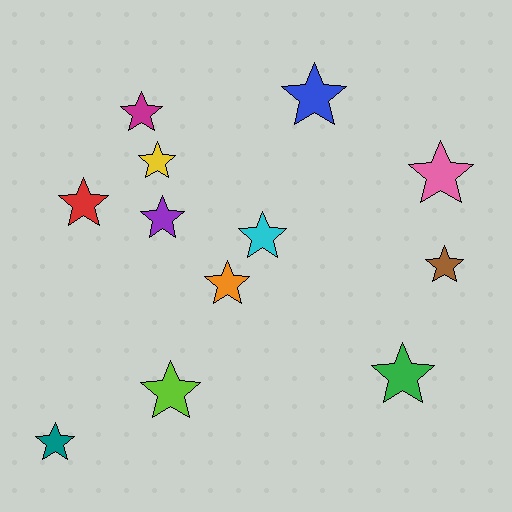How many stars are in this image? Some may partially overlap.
There are 12 stars.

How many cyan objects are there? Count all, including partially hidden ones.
There is 1 cyan object.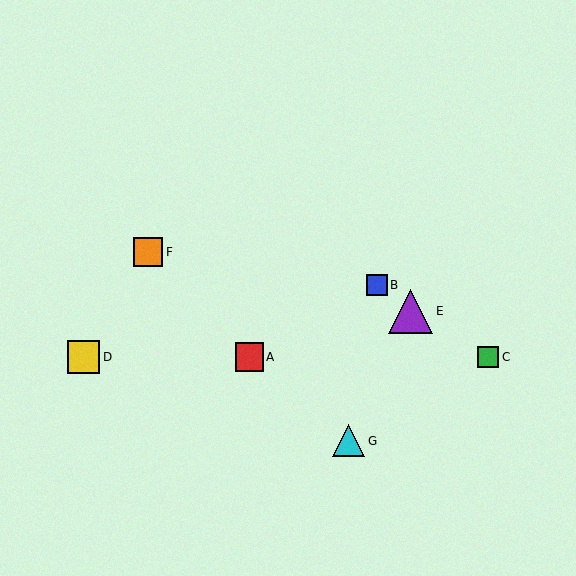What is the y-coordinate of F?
Object F is at y≈252.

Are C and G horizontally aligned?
No, C is at y≈357 and G is at y≈441.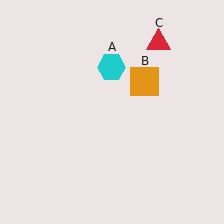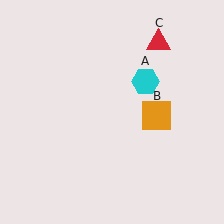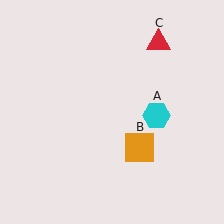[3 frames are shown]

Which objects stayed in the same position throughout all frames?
Red triangle (object C) remained stationary.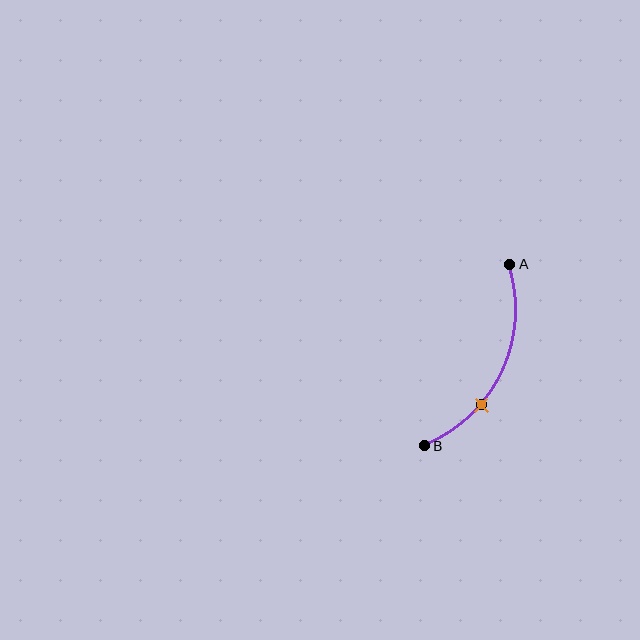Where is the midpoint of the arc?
The arc midpoint is the point on the curve farthest from the straight line joining A and B. It sits to the right of that line.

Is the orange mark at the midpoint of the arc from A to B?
No. The orange mark lies on the arc but is closer to endpoint B. The arc midpoint would be at the point on the curve equidistant along the arc from both A and B.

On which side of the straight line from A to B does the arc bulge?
The arc bulges to the right of the straight line connecting A and B.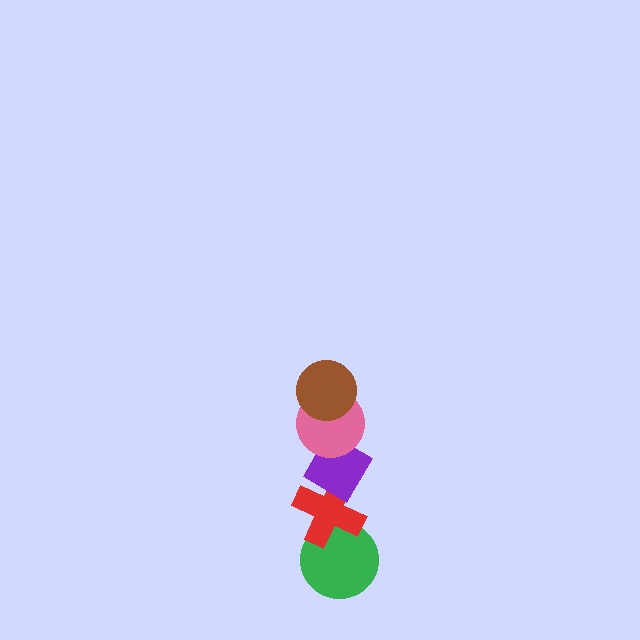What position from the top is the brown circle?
The brown circle is 1st from the top.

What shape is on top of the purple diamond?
The pink circle is on top of the purple diamond.